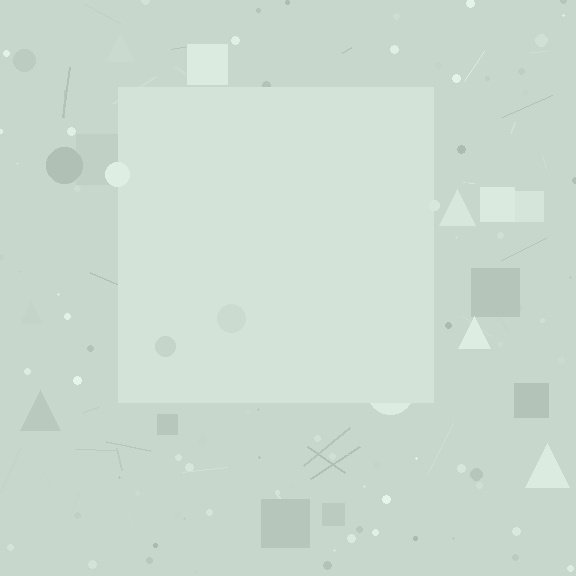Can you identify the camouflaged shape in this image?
The camouflaged shape is a square.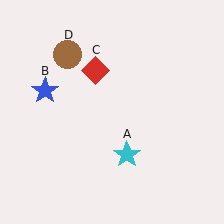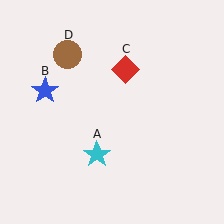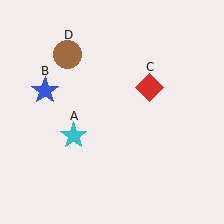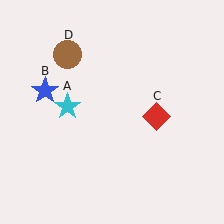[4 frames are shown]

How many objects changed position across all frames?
2 objects changed position: cyan star (object A), red diamond (object C).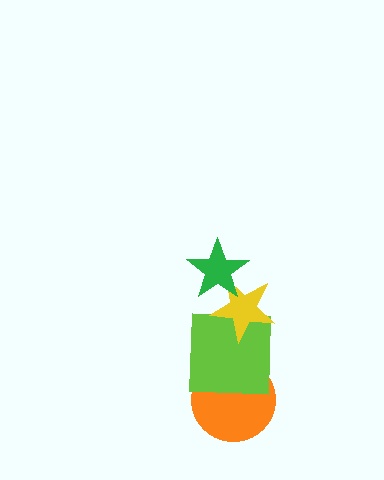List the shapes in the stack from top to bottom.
From top to bottom: the green star, the yellow star, the lime square, the orange circle.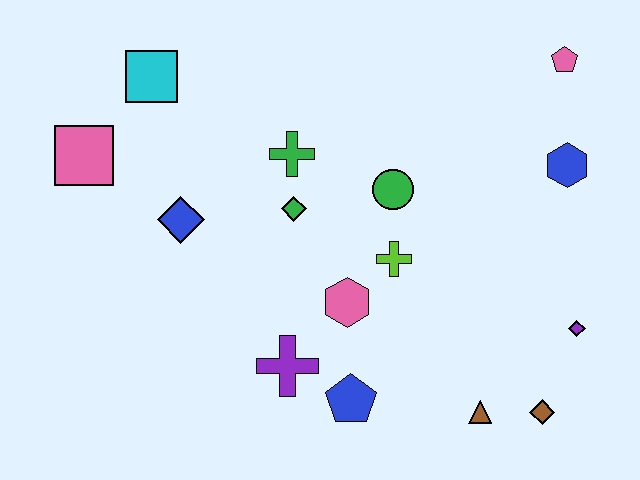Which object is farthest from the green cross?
The brown diamond is farthest from the green cross.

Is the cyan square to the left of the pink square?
No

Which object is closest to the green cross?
The green diamond is closest to the green cross.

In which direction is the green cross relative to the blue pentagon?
The green cross is above the blue pentagon.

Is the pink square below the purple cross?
No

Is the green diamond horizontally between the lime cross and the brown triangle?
No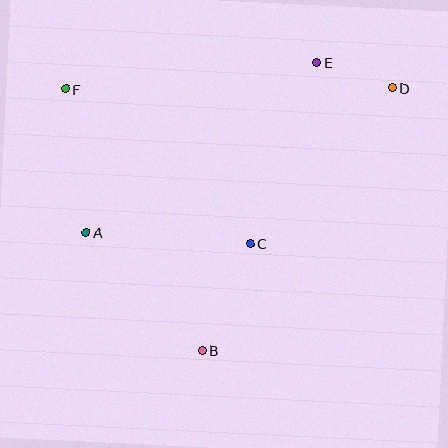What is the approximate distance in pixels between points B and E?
The distance between B and E is approximately 309 pixels.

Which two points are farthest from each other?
Points A and D are farthest from each other.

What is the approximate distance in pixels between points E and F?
The distance between E and F is approximately 252 pixels.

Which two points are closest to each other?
Points D and E are closest to each other.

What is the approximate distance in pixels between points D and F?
The distance between D and F is approximately 326 pixels.